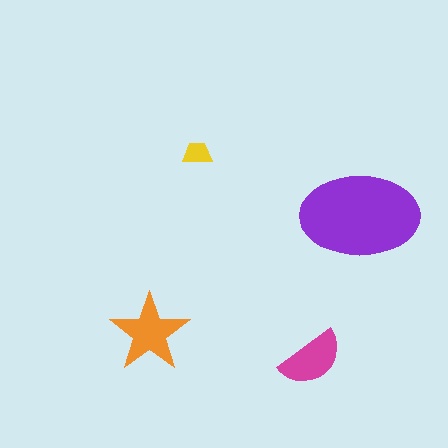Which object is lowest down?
The magenta semicircle is bottommost.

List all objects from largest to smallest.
The purple ellipse, the orange star, the magenta semicircle, the yellow trapezoid.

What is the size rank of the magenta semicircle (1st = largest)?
3rd.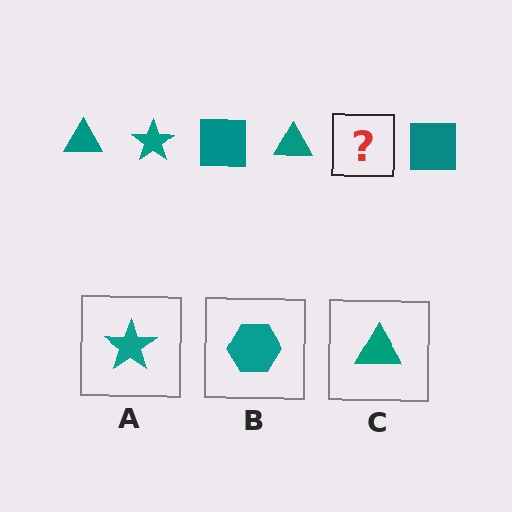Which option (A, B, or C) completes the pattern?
A.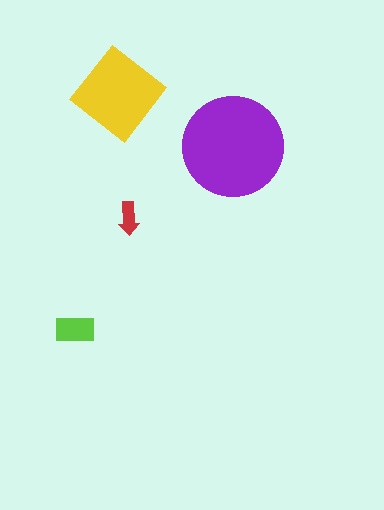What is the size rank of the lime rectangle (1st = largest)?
3rd.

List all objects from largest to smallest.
The purple circle, the yellow diamond, the lime rectangle, the red arrow.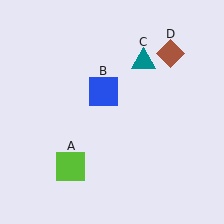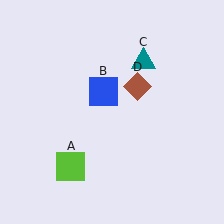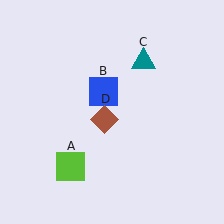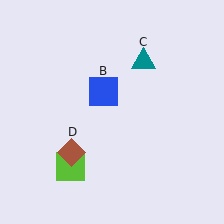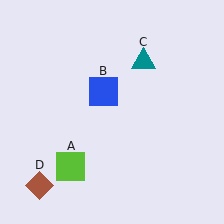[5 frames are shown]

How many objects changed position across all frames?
1 object changed position: brown diamond (object D).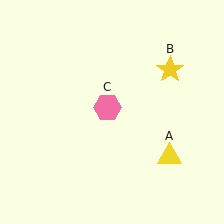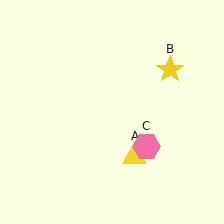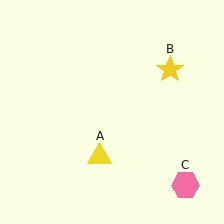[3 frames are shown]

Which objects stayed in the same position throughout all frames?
Yellow star (object B) remained stationary.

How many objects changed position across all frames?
2 objects changed position: yellow triangle (object A), pink hexagon (object C).